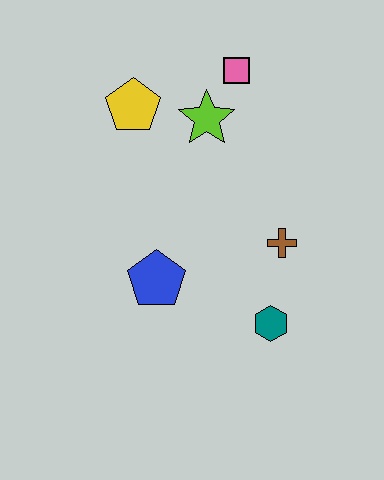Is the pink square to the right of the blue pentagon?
Yes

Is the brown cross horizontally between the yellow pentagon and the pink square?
No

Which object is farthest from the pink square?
The teal hexagon is farthest from the pink square.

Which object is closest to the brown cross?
The teal hexagon is closest to the brown cross.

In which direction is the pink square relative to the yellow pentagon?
The pink square is to the right of the yellow pentagon.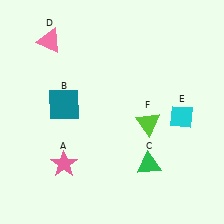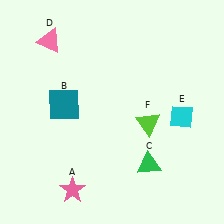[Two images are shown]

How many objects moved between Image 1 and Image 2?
1 object moved between the two images.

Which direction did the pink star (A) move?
The pink star (A) moved down.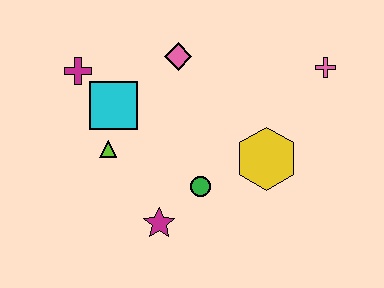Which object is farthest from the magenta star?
The pink cross is farthest from the magenta star.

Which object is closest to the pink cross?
The yellow hexagon is closest to the pink cross.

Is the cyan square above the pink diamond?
No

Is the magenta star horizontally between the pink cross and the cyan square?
Yes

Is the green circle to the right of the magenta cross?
Yes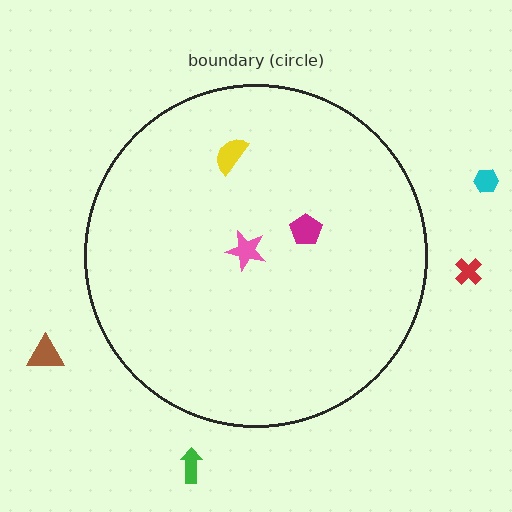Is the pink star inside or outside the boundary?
Inside.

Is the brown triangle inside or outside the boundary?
Outside.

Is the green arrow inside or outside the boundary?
Outside.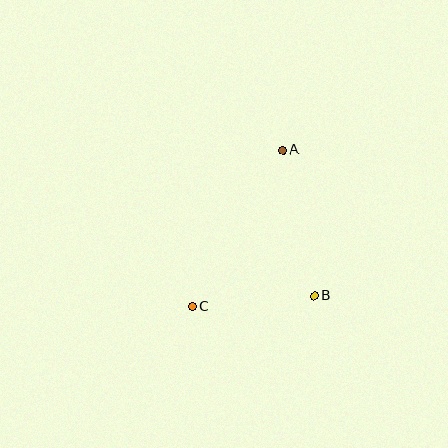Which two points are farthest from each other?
Points A and C are farthest from each other.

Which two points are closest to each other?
Points B and C are closest to each other.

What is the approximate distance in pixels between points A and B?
The distance between A and B is approximately 149 pixels.